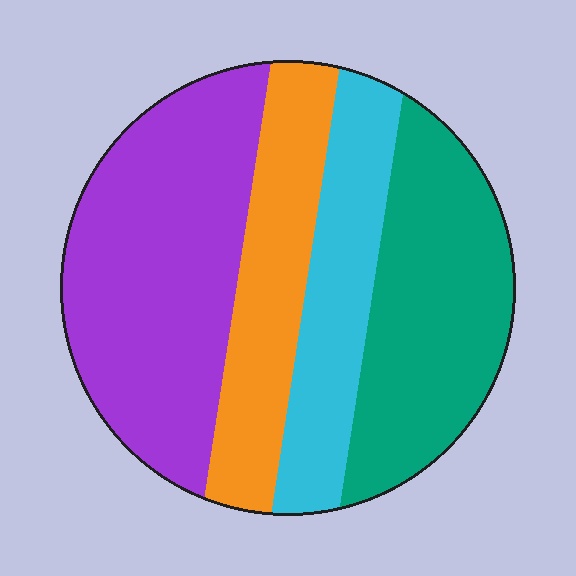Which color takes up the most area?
Purple, at roughly 35%.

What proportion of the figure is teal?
Teal takes up about one quarter (1/4) of the figure.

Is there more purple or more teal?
Purple.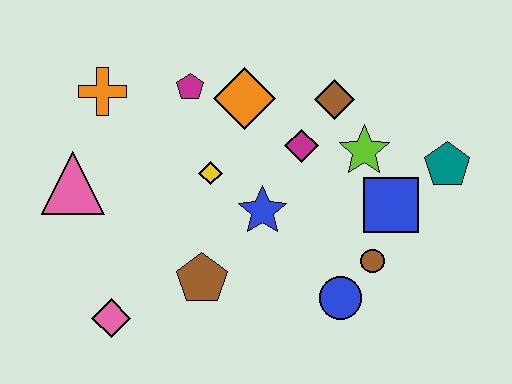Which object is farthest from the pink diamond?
The teal pentagon is farthest from the pink diamond.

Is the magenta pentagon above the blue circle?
Yes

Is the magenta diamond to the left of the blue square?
Yes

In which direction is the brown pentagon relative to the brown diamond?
The brown pentagon is below the brown diamond.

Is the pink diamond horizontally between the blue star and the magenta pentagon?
No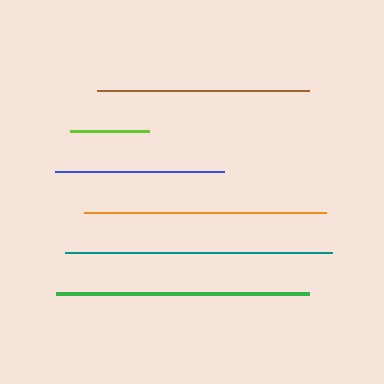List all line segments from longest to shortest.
From longest to shortest: teal, green, orange, brown, blue, lime.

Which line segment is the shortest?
The lime line is the shortest at approximately 79 pixels.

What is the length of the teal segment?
The teal segment is approximately 267 pixels long.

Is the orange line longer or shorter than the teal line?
The teal line is longer than the orange line.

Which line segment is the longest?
The teal line is the longest at approximately 267 pixels.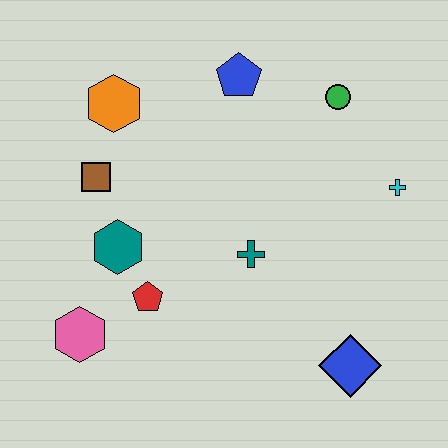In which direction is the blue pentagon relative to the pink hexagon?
The blue pentagon is above the pink hexagon.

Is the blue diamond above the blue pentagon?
No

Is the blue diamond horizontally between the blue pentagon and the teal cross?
No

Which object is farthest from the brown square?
The blue diamond is farthest from the brown square.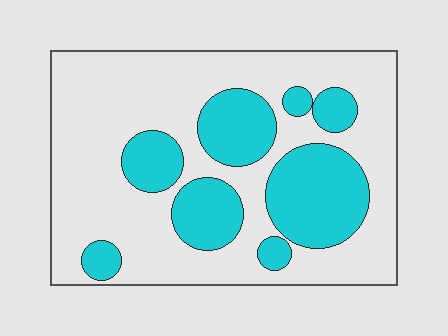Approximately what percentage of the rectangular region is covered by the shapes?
Approximately 30%.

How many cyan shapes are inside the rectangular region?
8.